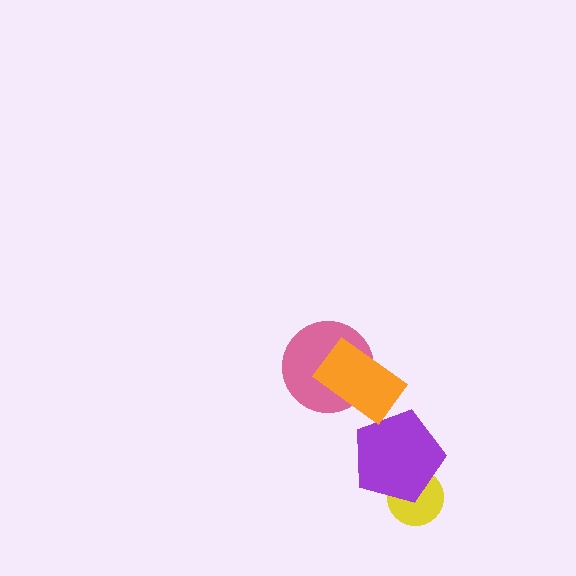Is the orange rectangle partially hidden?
No, no other shape covers it.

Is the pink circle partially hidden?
Yes, it is partially covered by another shape.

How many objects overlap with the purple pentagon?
1 object overlaps with the purple pentagon.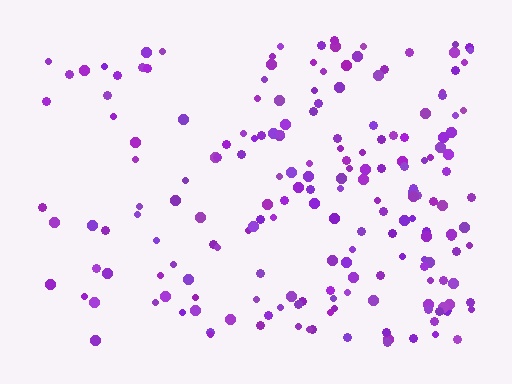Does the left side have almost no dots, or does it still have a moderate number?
Still a moderate number, just noticeably fewer than the right.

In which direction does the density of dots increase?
From left to right, with the right side densest.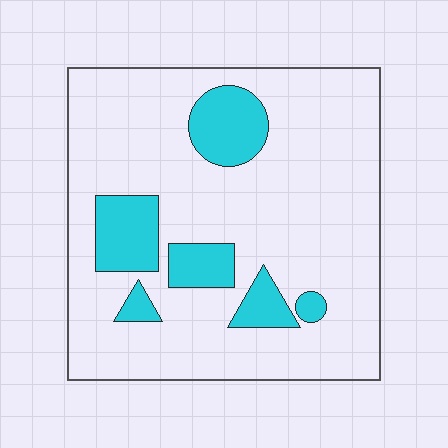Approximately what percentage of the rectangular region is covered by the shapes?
Approximately 20%.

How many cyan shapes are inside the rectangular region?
6.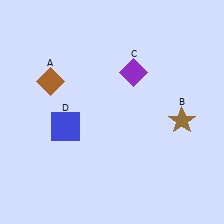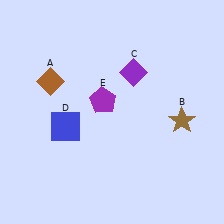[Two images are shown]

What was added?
A purple pentagon (E) was added in Image 2.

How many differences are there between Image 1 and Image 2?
There is 1 difference between the two images.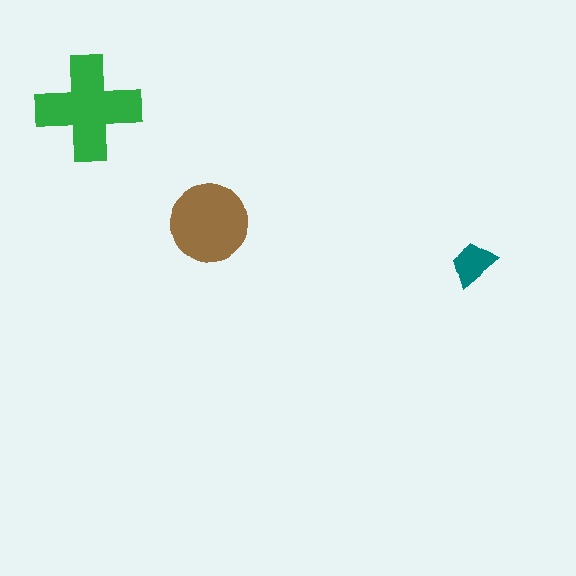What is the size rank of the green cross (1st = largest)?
1st.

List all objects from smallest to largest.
The teal trapezoid, the brown circle, the green cross.